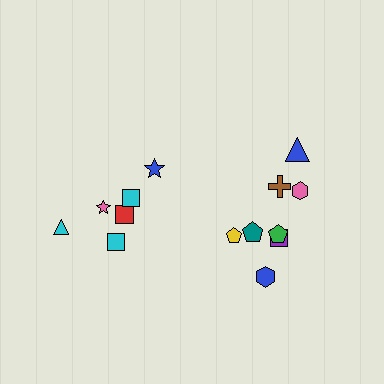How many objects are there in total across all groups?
There are 14 objects.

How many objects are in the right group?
There are 8 objects.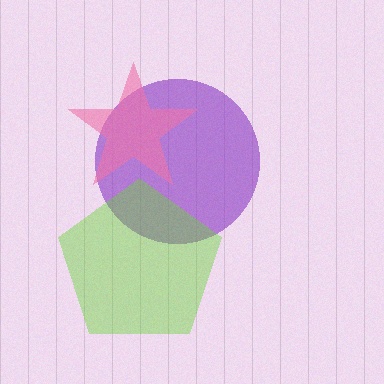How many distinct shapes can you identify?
There are 3 distinct shapes: a purple circle, a pink star, a lime pentagon.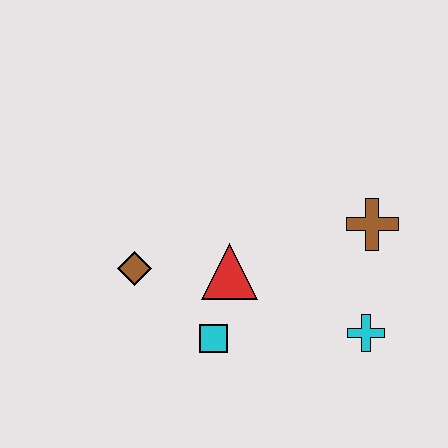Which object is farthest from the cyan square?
The brown cross is farthest from the cyan square.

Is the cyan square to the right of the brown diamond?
Yes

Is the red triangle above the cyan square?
Yes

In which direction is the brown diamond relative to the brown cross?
The brown diamond is to the left of the brown cross.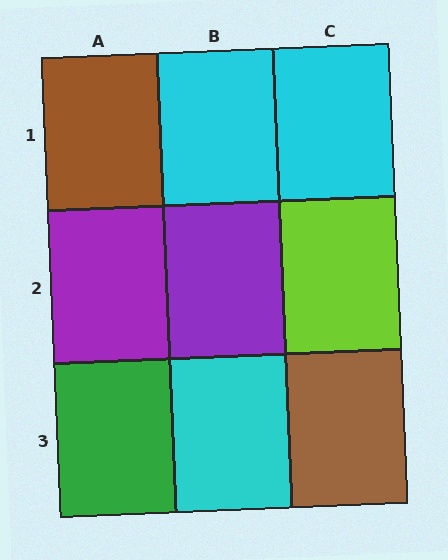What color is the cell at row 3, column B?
Cyan.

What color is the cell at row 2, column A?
Purple.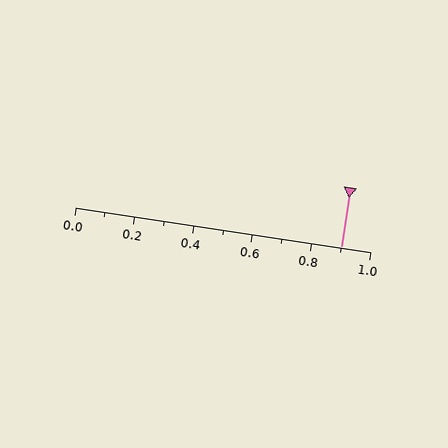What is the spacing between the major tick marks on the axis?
The major ticks are spaced 0.2 apart.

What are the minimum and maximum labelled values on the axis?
The axis runs from 0.0 to 1.0.